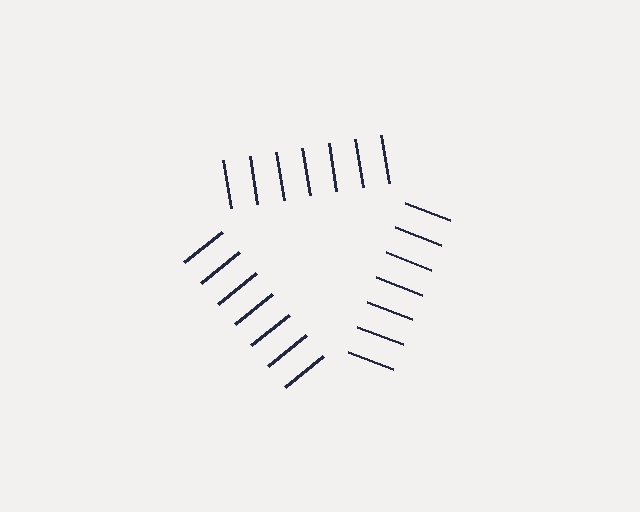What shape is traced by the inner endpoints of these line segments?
An illusory triangle — the line segments terminate on its edges but no continuous stroke is drawn.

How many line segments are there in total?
21 — 7 along each of the 3 edges.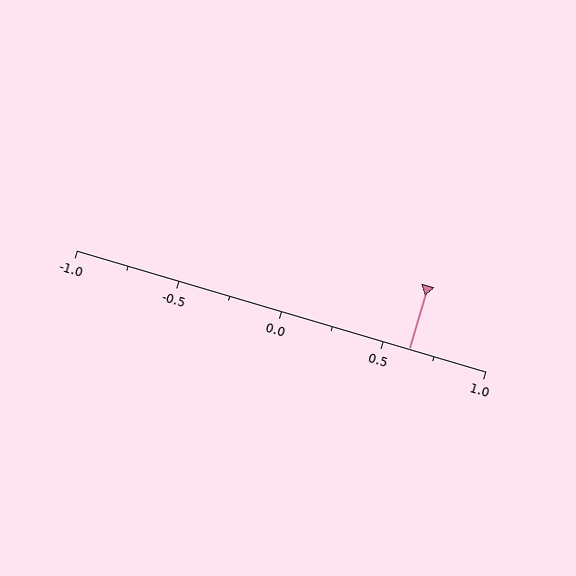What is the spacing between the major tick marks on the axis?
The major ticks are spaced 0.5 apart.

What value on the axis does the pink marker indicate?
The marker indicates approximately 0.62.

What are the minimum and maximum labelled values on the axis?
The axis runs from -1.0 to 1.0.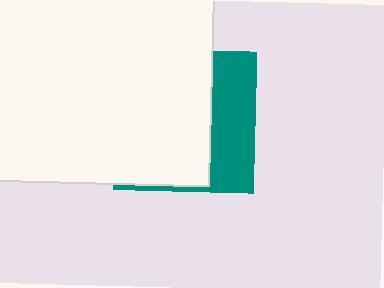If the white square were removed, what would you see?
You would see the complete teal square.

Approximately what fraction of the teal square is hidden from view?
Roughly 67% of the teal square is hidden behind the white square.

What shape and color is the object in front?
The object in front is a white square.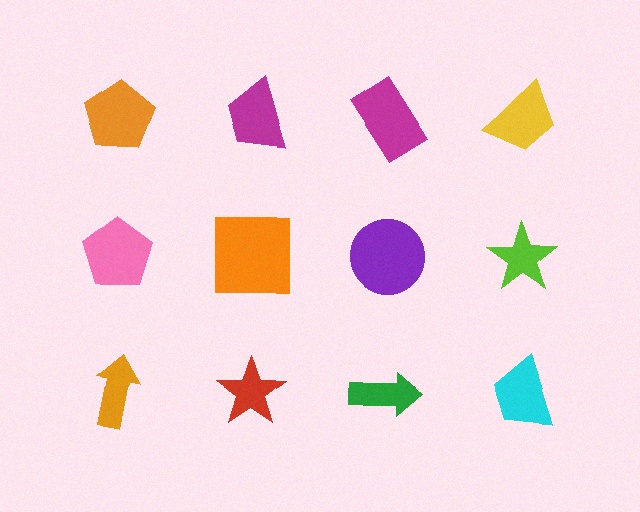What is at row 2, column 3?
A purple circle.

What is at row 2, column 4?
A lime star.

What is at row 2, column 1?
A pink pentagon.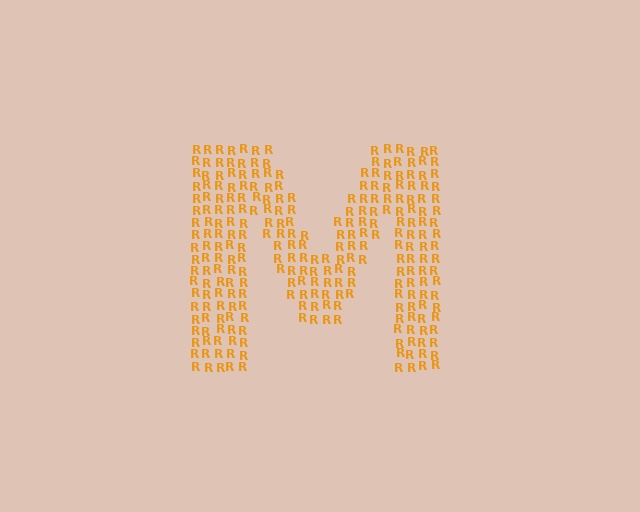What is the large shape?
The large shape is the letter M.